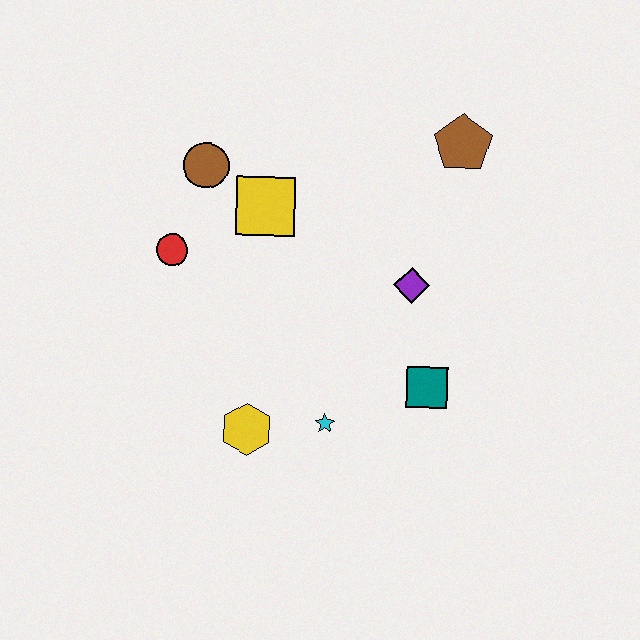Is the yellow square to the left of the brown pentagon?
Yes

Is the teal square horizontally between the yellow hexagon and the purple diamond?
No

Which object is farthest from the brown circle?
The teal square is farthest from the brown circle.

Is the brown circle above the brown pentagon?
No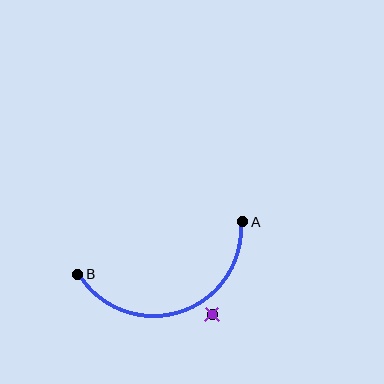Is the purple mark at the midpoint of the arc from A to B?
No — the purple mark does not lie on the arc at all. It sits slightly outside the curve.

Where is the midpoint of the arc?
The arc midpoint is the point on the curve farthest from the straight line joining A and B. It sits below that line.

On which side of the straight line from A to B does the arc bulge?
The arc bulges below the straight line connecting A and B.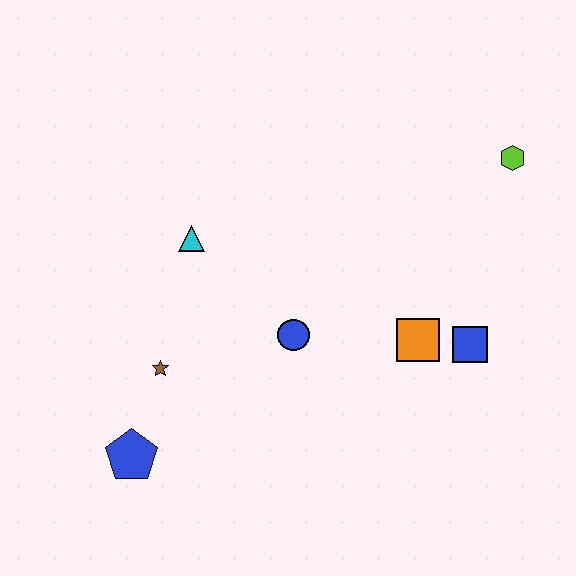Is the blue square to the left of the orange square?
No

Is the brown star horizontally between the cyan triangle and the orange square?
No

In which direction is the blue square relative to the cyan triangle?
The blue square is to the right of the cyan triangle.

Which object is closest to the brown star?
The blue pentagon is closest to the brown star.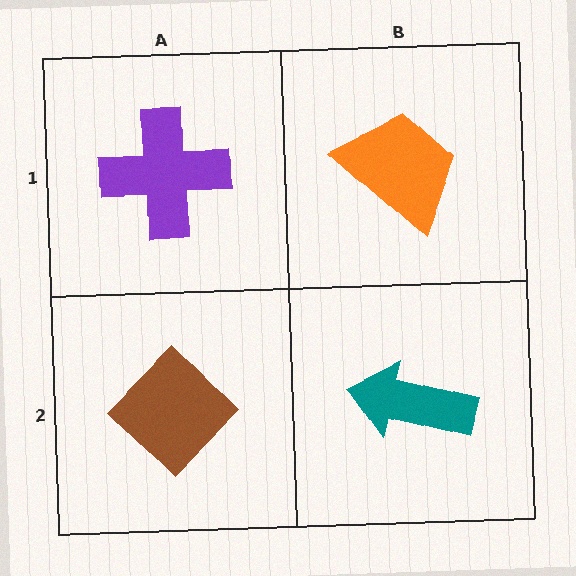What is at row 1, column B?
An orange trapezoid.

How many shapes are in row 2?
2 shapes.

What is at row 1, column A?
A purple cross.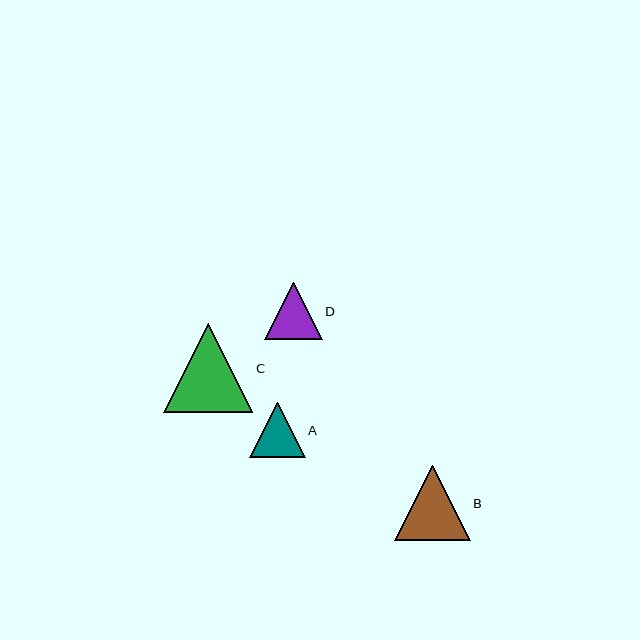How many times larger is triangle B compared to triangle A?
Triangle B is approximately 1.4 times the size of triangle A.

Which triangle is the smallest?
Triangle A is the smallest with a size of approximately 55 pixels.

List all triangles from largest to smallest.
From largest to smallest: C, B, D, A.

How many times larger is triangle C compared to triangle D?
Triangle C is approximately 1.5 times the size of triangle D.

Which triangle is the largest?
Triangle C is the largest with a size of approximately 89 pixels.